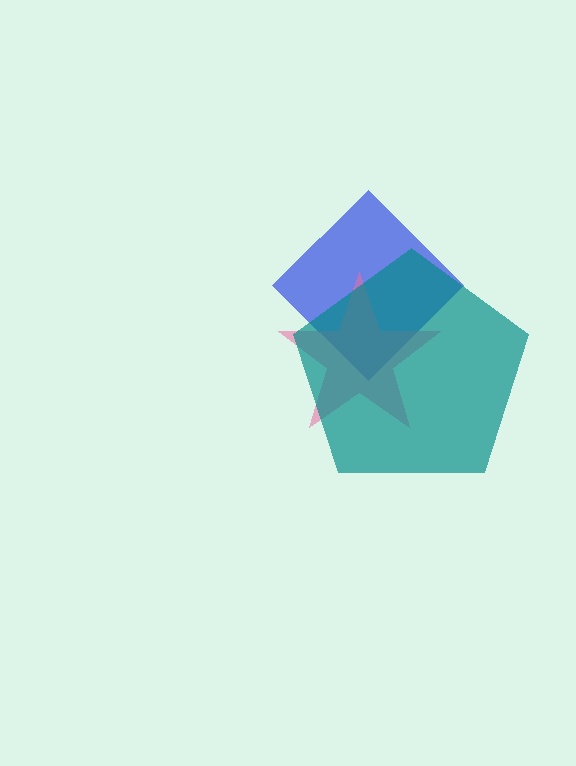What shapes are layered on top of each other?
The layered shapes are: a blue diamond, a pink star, a teal pentagon.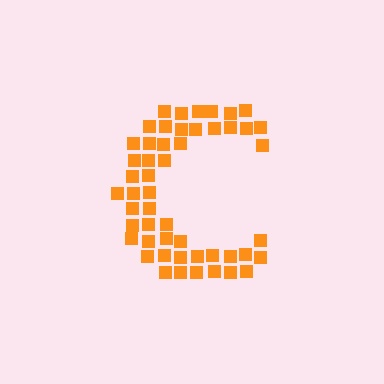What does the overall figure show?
The overall figure shows the letter C.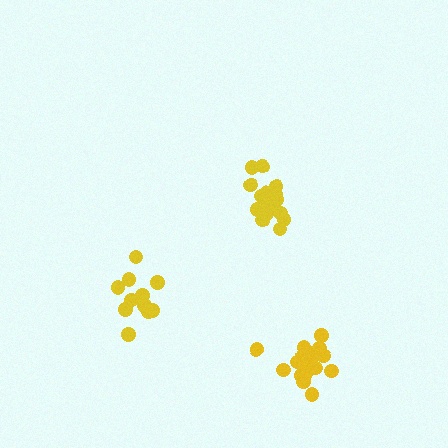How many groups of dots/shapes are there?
There are 3 groups.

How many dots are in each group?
Group 1: 17 dots, Group 2: 11 dots, Group 3: 17 dots (45 total).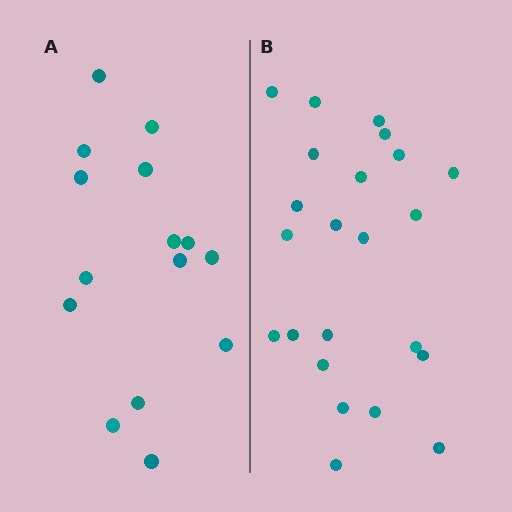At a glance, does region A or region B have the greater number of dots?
Region B (the right region) has more dots.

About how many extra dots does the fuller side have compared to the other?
Region B has roughly 8 or so more dots than region A.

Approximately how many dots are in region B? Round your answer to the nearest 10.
About 20 dots. (The exact count is 23, which rounds to 20.)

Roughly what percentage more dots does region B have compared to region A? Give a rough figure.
About 55% more.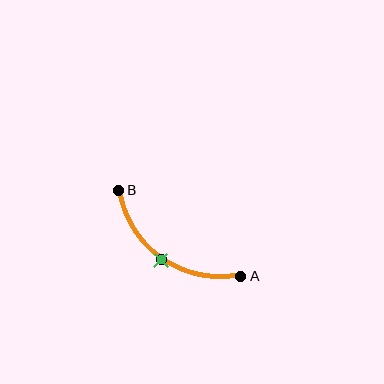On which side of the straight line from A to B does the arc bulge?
The arc bulges below and to the left of the straight line connecting A and B.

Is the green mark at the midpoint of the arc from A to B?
Yes. The green mark lies on the arc at equal arc-length from both A and B — it is the arc midpoint.